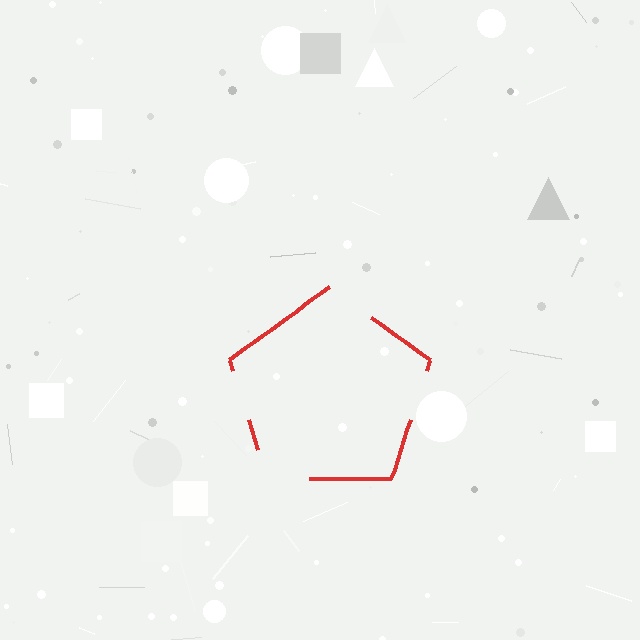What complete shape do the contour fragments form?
The contour fragments form a pentagon.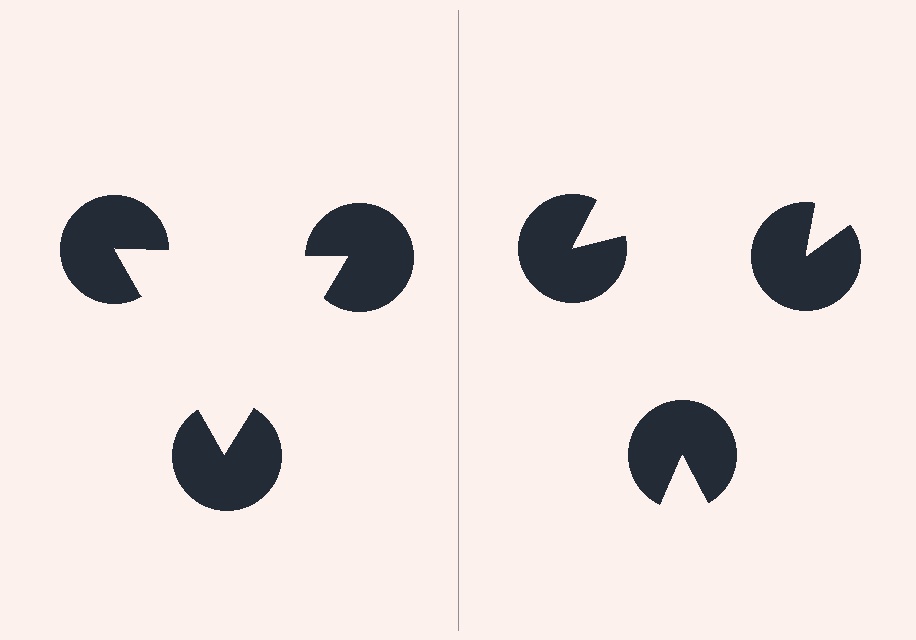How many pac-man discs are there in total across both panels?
6 — 3 on each side.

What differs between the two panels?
The pac-man discs are positioned identically on both sides; only the wedge orientations differ. On the left they align to a triangle; on the right they are misaligned.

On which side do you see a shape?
An illusory triangle appears on the left side. On the right side the wedge cuts are rotated, so no coherent shape forms.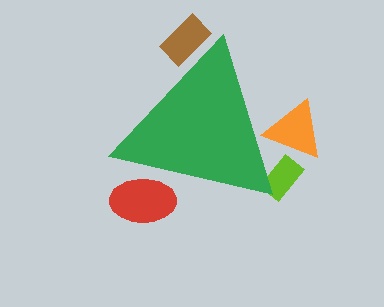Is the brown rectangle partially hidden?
Yes, the brown rectangle is partially hidden behind the green triangle.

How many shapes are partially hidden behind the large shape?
3 shapes are partially hidden.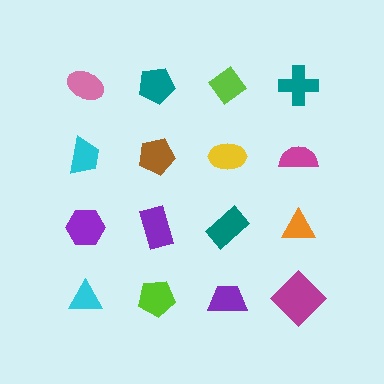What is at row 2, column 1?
A cyan trapezoid.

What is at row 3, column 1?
A purple hexagon.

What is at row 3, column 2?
A purple rectangle.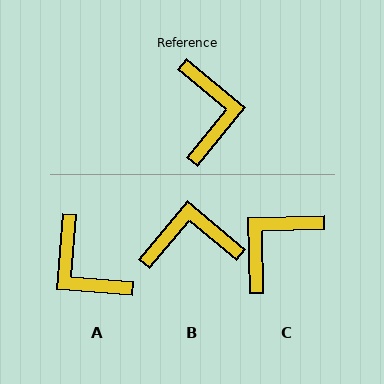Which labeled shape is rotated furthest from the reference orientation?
A, about 145 degrees away.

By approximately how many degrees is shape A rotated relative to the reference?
Approximately 145 degrees clockwise.